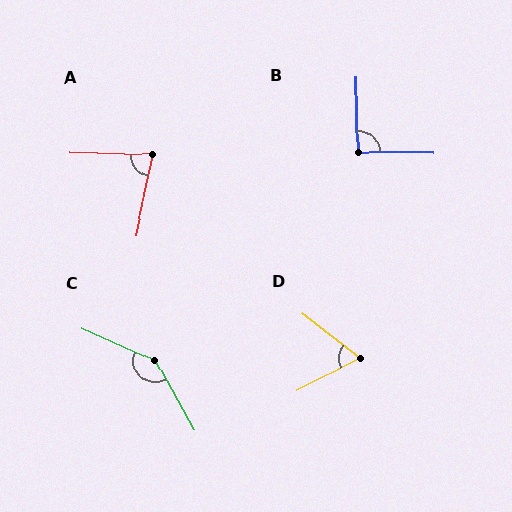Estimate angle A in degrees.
Approximately 80 degrees.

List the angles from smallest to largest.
D (65°), A (80°), B (93°), C (143°).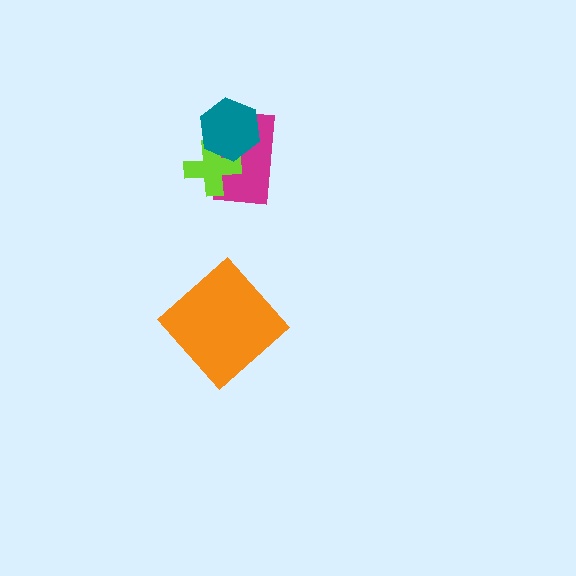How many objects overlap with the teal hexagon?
2 objects overlap with the teal hexagon.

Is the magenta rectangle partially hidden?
Yes, it is partially covered by another shape.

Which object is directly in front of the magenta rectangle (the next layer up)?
The lime cross is directly in front of the magenta rectangle.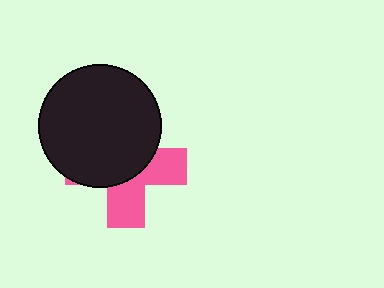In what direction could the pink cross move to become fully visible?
The pink cross could move toward the lower-right. That would shift it out from behind the black circle entirely.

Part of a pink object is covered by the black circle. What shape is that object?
It is a cross.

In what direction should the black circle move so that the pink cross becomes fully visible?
The black circle should move toward the upper-left. That is the shortest direction to clear the overlap and leave the pink cross fully visible.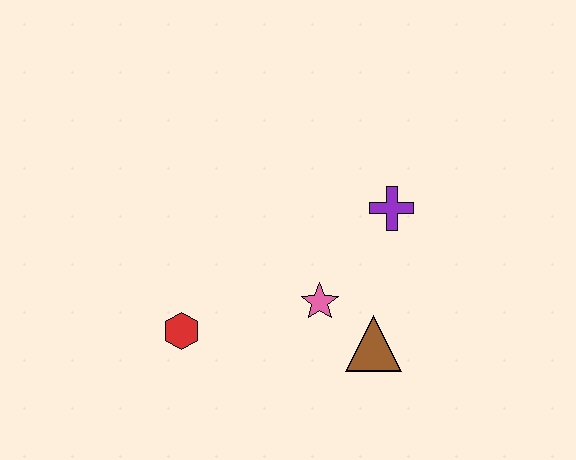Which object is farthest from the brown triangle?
The red hexagon is farthest from the brown triangle.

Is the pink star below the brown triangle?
No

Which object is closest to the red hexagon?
The pink star is closest to the red hexagon.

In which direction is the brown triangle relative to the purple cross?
The brown triangle is below the purple cross.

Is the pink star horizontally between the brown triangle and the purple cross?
No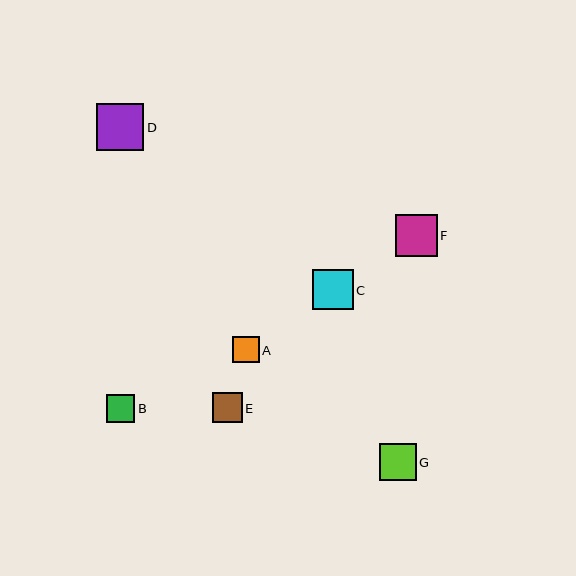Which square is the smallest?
Square A is the smallest with a size of approximately 26 pixels.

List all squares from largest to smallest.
From largest to smallest: D, F, C, G, E, B, A.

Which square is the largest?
Square D is the largest with a size of approximately 47 pixels.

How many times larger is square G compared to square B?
Square G is approximately 1.3 times the size of square B.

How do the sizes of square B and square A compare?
Square B and square A are approximately the same size.